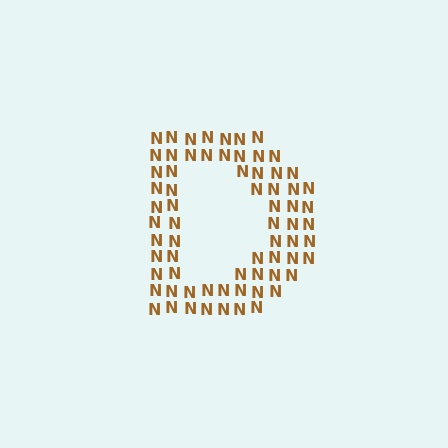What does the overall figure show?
The overall figure shows the letter D.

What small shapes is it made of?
It is made of small letter N's.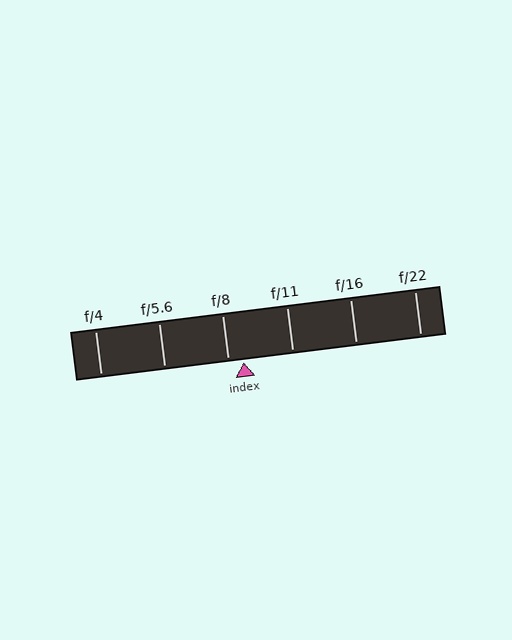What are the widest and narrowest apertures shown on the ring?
The widest aperture shown is f/4 and the narrowest is f/22.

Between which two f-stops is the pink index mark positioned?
The index mark is between f/8 and f/11.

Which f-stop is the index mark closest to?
The index mark is closest to f/8.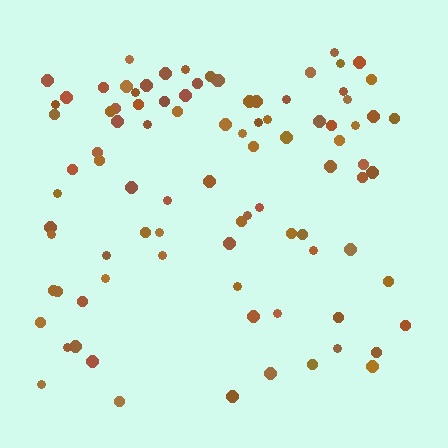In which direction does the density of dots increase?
From bottom to top, with the top side densest.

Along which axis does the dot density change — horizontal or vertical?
Vertical.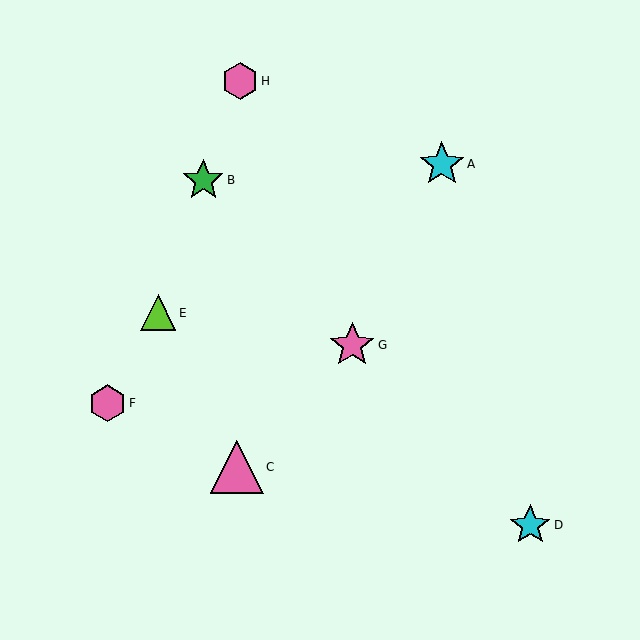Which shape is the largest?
The pink triangle (labeled C) is the largest.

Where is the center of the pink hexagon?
The center of the pink hexagon is at (107, 403).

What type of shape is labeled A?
Shape A is a cyan star.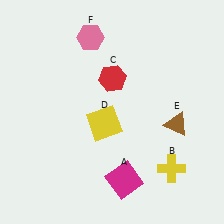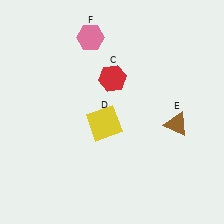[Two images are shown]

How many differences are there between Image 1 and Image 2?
There are 2 differences between the two images.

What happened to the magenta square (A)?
The magenta square (A) was removed in Image 2. It was in the bottom-right area of Image 1.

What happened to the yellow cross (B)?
The yellow cross (B) was removed in Image 2. It was in the bottom-right area of Image 1.